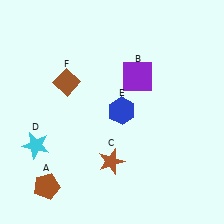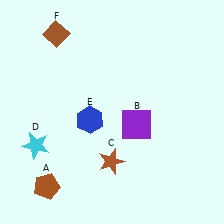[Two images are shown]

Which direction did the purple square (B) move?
The purple square (B) moved down.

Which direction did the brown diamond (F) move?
The brown diamond (F) moved up.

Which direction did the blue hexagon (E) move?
The blue hexagon (E) moved left.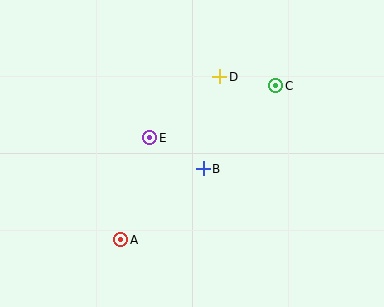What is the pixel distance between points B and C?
The distance between B and C is 110 pixels.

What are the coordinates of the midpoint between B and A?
The midpoint between B and A is at (162, 204).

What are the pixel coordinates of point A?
Point A is at (121, 240).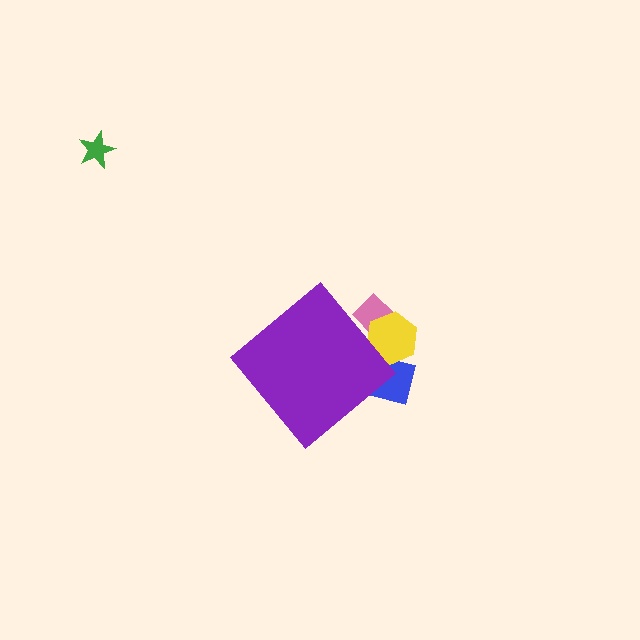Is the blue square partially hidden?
Yes, the blue square is partially hidden behind the purple diamond.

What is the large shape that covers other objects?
A purple diamond.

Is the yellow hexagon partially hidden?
Yes, the yellow hexagon is partially hidden behind the purple diamond.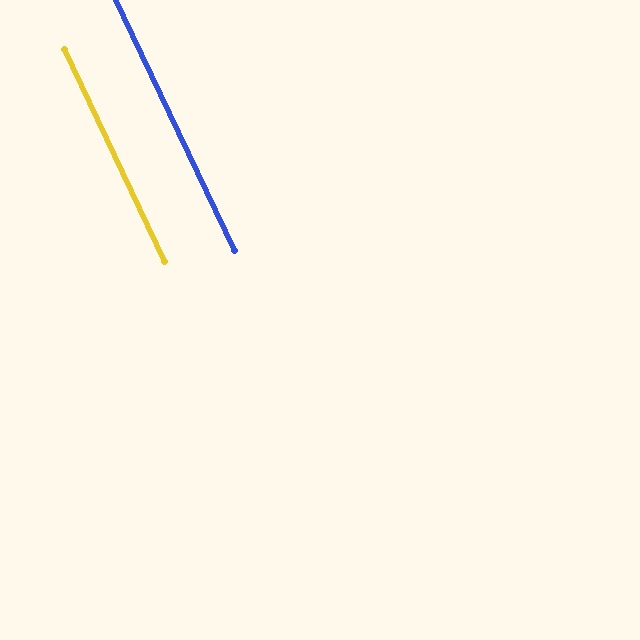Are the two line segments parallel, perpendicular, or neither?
Parallel — their directions differ by only 0.0°.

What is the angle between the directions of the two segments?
Approximately 0 degrees.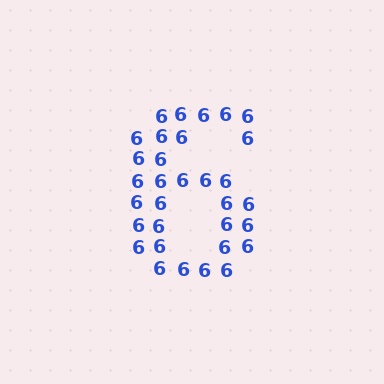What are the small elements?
The small elements are digit 6's.